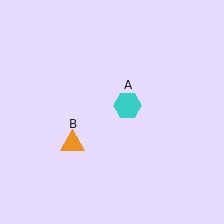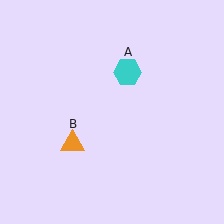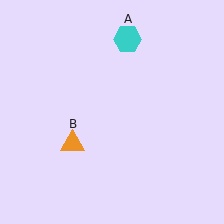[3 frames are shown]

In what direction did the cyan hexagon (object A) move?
The cyan hexagon (object A) moved up.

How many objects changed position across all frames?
1 object changed position: cyan hexagon (object A).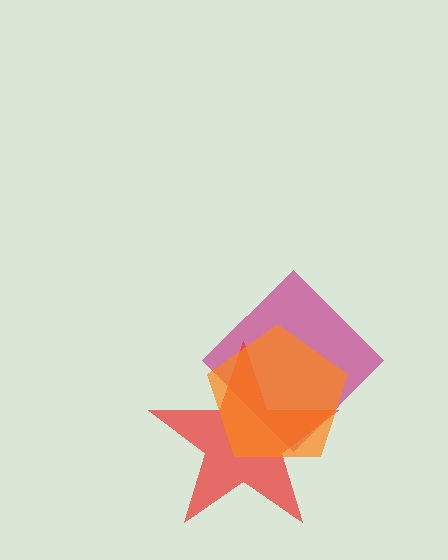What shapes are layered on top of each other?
The layered shapes are: a magenta diamond, a red star, an orange pentagon.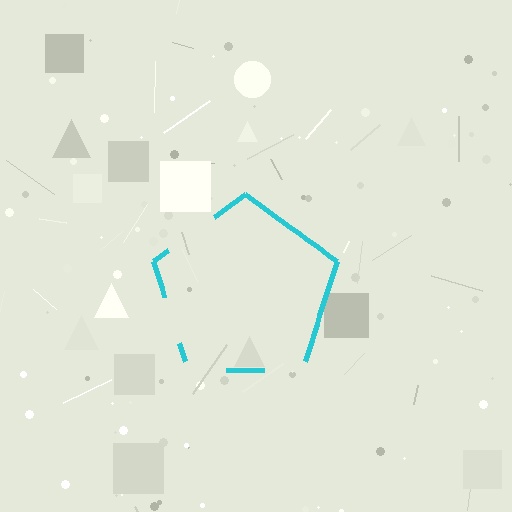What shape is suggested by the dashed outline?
The dashed outline suggests a pentagon.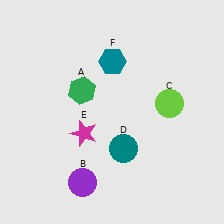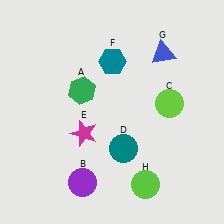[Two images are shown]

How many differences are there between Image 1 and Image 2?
There are 2 differences between the two images.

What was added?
A blue triangle (G), a lime circle (H) were added in Image 2.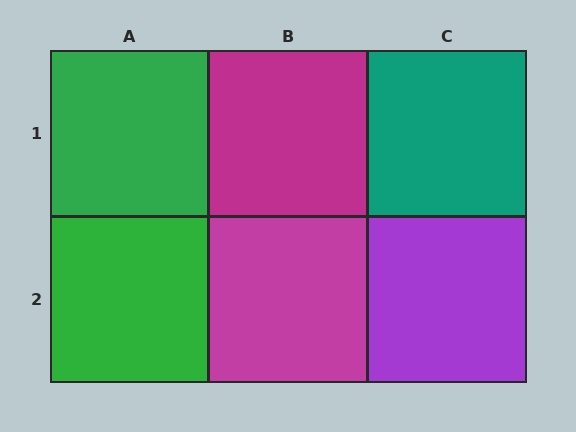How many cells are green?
2 cells are green.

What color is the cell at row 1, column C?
Teal.